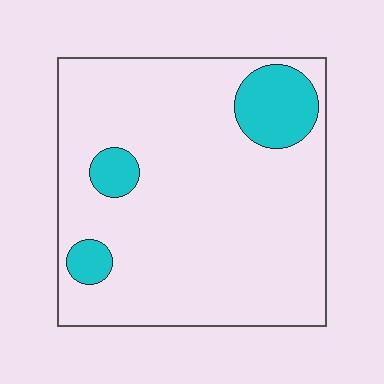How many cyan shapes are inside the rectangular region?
3.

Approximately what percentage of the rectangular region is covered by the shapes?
Approximately 15%.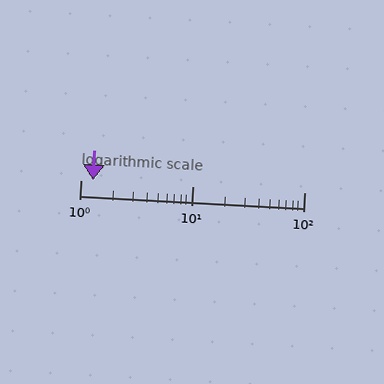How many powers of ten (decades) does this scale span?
The scale spans 2 decades, from 1 to 100.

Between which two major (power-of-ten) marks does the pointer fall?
The pointer is between 1 and 10.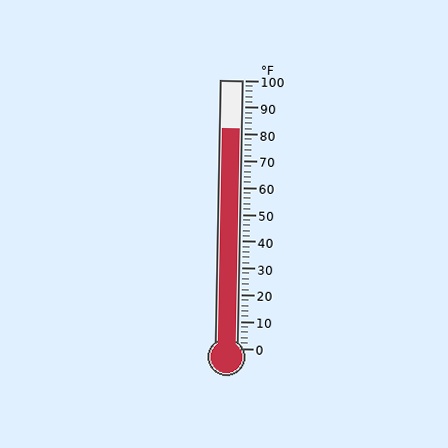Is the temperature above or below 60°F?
The temperature is above 60°F.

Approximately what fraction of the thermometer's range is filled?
The thermometer is filled to approximately 80% of its range.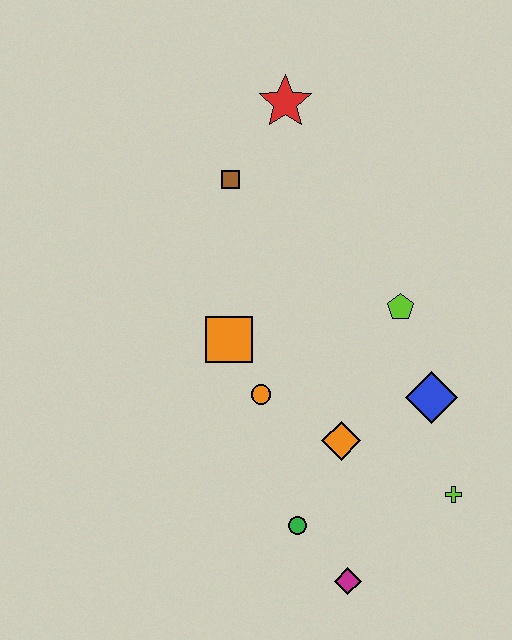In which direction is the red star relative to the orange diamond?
The red star is above the orange diamond.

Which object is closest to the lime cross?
The blue diamond is closest to the lime cross.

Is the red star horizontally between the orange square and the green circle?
Yes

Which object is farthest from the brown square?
The magenta diamond is farthest from the brown square.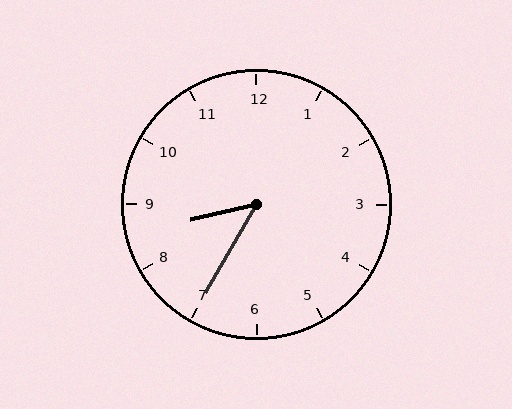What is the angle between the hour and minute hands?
Approximately 48 degrees.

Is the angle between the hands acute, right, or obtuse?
It is acute.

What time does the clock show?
8:35.